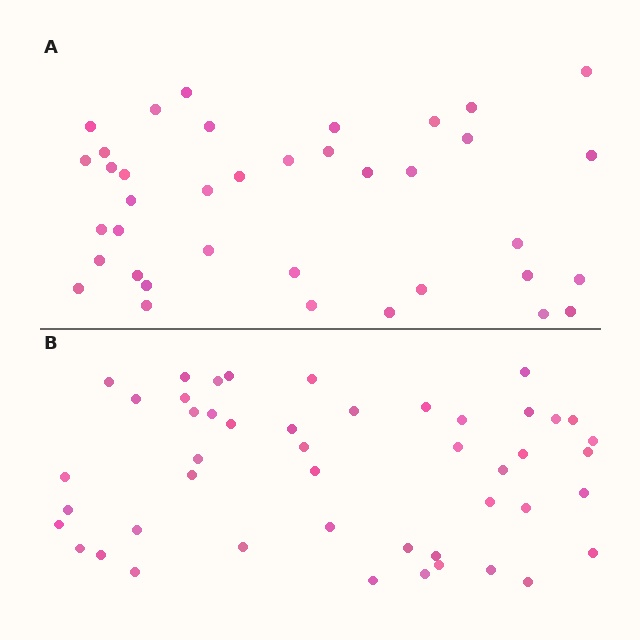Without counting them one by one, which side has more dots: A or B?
Region B (the bottom region) has more dots.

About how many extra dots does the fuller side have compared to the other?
Region B has roughly 8 or so more dots than region A.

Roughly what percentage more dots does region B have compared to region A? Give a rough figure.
About 25% more.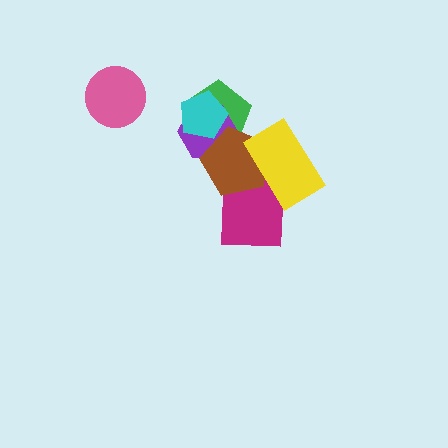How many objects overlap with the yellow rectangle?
2 objects overlap with the yellow rectangle.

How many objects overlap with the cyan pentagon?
2 objects overlap with the cyan pentagon.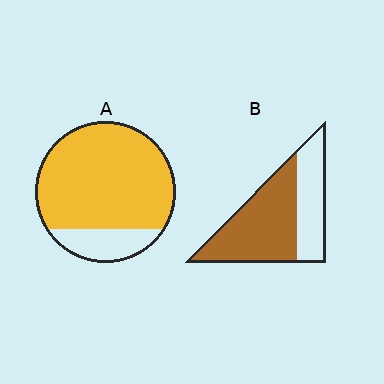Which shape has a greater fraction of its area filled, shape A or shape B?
Shape A.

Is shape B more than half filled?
Yes.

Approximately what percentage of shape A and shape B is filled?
A is approximately 80% and B is approximately 65%.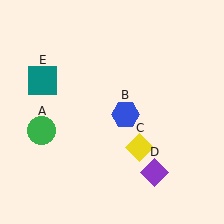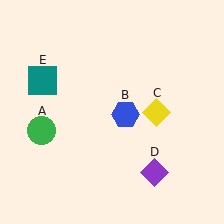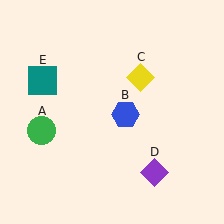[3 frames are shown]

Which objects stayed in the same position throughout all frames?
Green circle (object A) and blue hexagon (object B) and purple diamond (object D) and teal square (object E) remained stationary.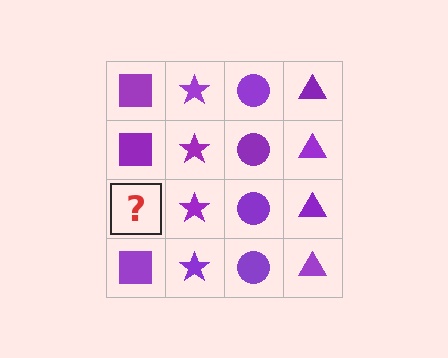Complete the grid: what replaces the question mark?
The question mark should be replaced with a purple square.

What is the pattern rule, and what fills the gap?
The rule is that each column has a consistent shape. The gap should be filled with a purple square.